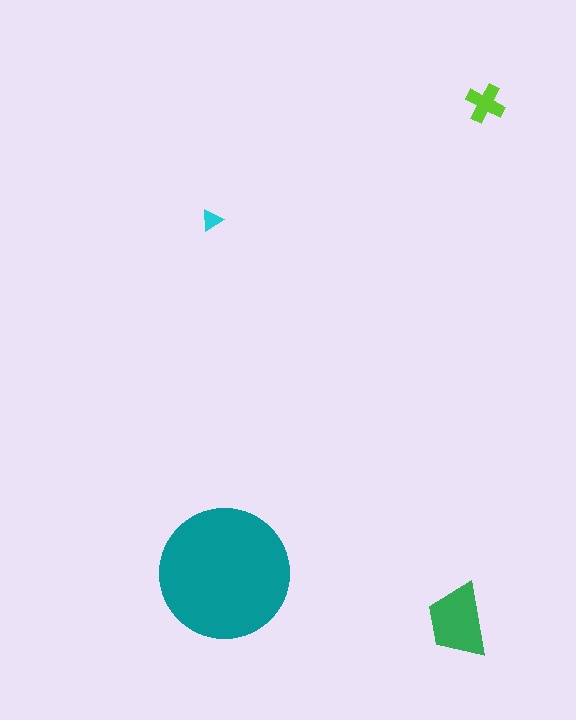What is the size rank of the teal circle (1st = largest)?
1st.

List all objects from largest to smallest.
The teal circle, the green trapezoid, the lime cross, the cyan triangle.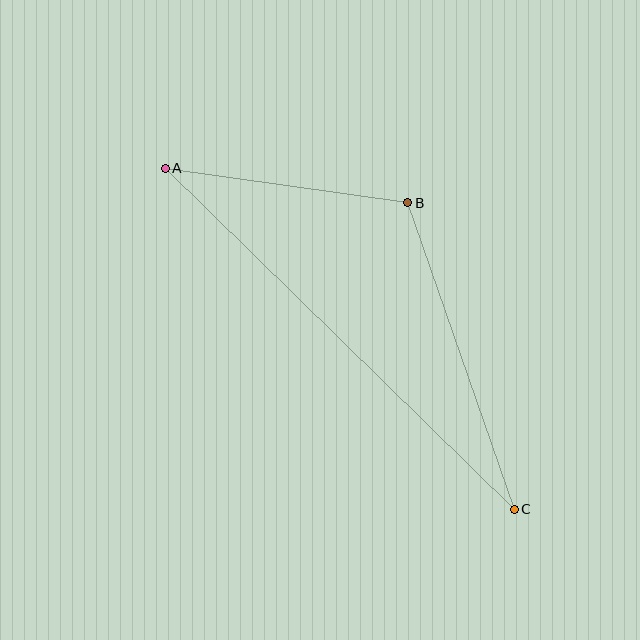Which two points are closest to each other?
Points A and B are closest to each other.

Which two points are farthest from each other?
Points A and C are farthest from each other.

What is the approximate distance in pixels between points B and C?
The distance between B and C is approximately 325 pixels.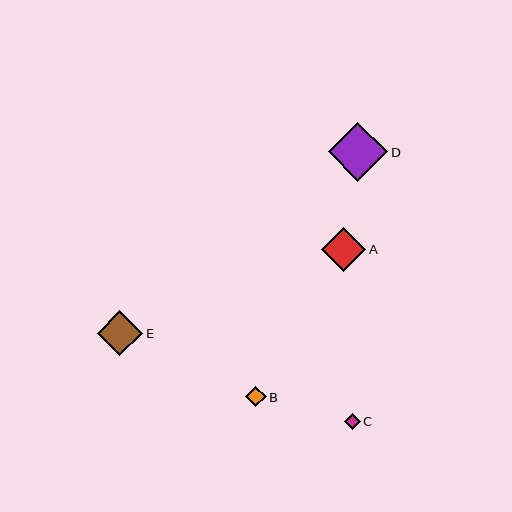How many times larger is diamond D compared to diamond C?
Diamond D is approximately 3.7 times the size of diamond C.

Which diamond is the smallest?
Diamond C is the smallest with a size of approximately 16 pixels.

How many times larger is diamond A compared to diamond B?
Diamond A is approximately 2.1 times the size of diamond B.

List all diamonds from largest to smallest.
From largest to smallest: D, E, A, B, C.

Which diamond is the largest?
Diamond D is the largest with a size of approximately 60 pixels.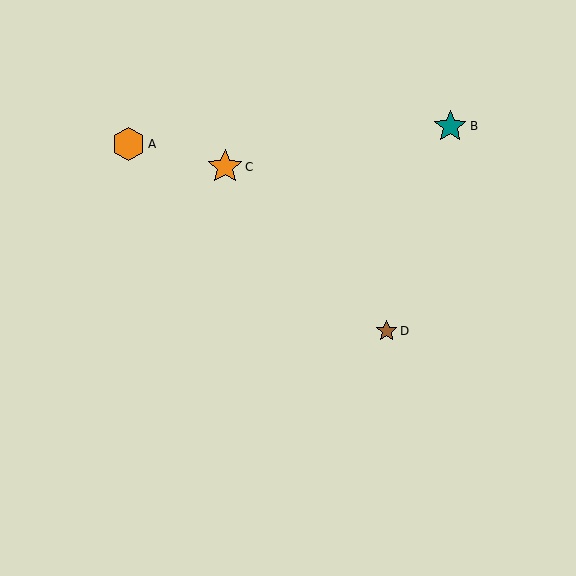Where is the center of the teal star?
The center of the teal star is at (450, 126).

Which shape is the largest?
The orange star (labeled C) is the largest.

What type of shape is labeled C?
Shape C is an orange star.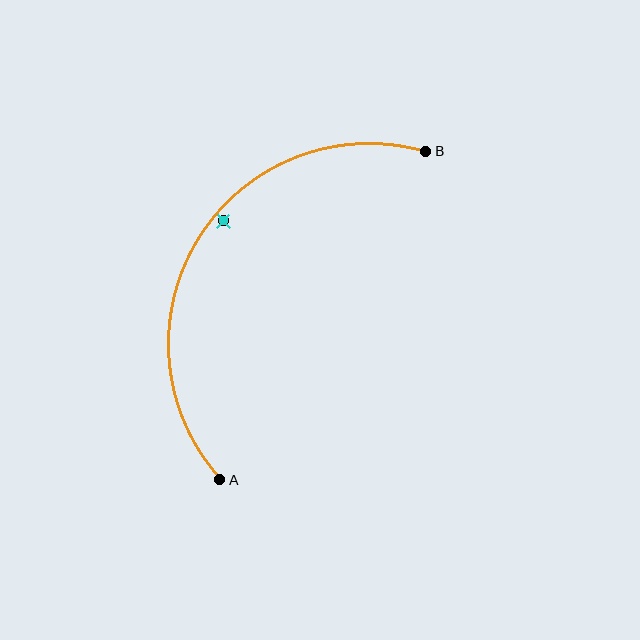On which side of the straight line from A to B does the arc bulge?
The arc bulges to the left of the straight line connecting A and B.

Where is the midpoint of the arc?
The arc midpoint is the point on the curve farthest from the straight line joining A and B. It sits to the left of that line.